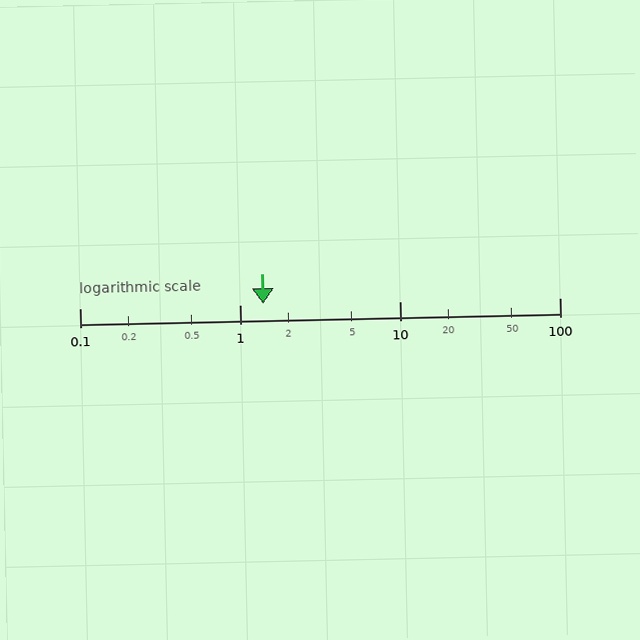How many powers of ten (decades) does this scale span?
The scale spans 3 decades, from 0.1 to 100.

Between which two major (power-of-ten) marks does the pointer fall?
The pointer is between 1 and 10.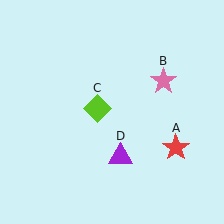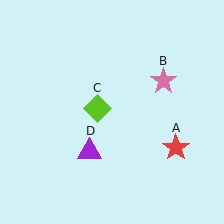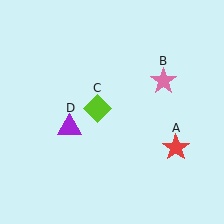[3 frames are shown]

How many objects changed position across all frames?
1 object changed position: purple triangle (object D).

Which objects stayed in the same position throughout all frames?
Red star (object A) and pink star (object B) and lime diamond (object C) remained stationary.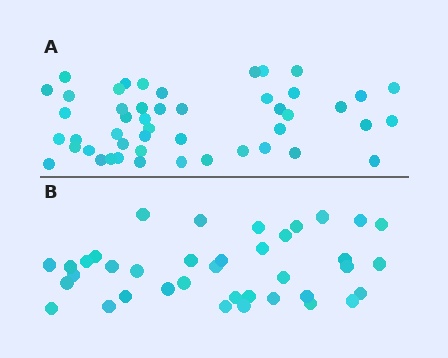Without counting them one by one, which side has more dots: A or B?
Region A (the top region) has more dots.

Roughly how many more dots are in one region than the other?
Region A has roughly 10 or so more dots than region B.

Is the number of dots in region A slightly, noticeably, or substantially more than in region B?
Region A has noticeably more, but not dramatically so. The ratio is roughly 1.3 to 1.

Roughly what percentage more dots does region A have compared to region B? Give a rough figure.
About 25% more.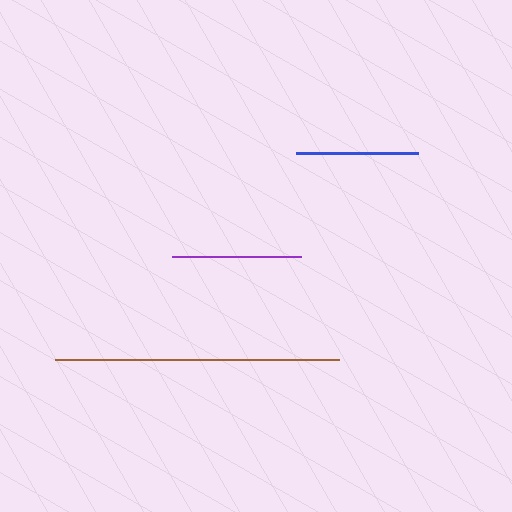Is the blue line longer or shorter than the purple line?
The purple line is longer than the blue line.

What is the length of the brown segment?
The brown segment is approximately 285 pixels long.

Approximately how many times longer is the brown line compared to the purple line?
The brown line is approximately 2.2 times the length of the purple line.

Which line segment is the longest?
The brown line is the longest at approximately 285 pixels.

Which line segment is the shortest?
The blue line is the shortest at approximately 121 pixels.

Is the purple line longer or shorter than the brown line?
The brown line is longer than the purple line.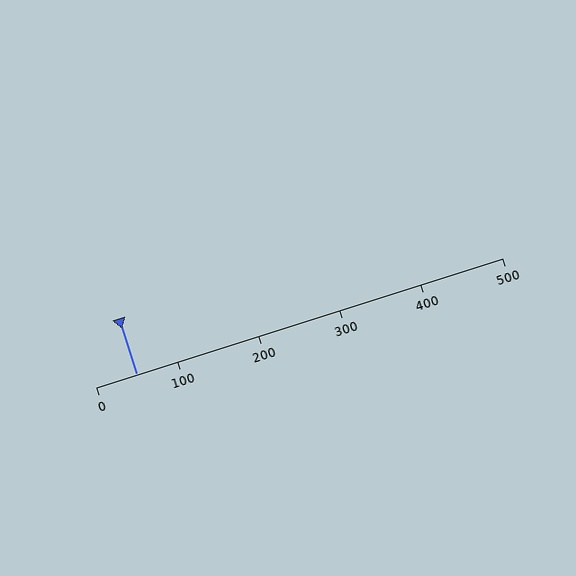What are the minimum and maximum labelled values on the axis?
The axis runs from 0 to 500.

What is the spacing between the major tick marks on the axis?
The major ticks are spaced 100 apart.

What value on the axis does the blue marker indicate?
The marker indicates approximately 50.